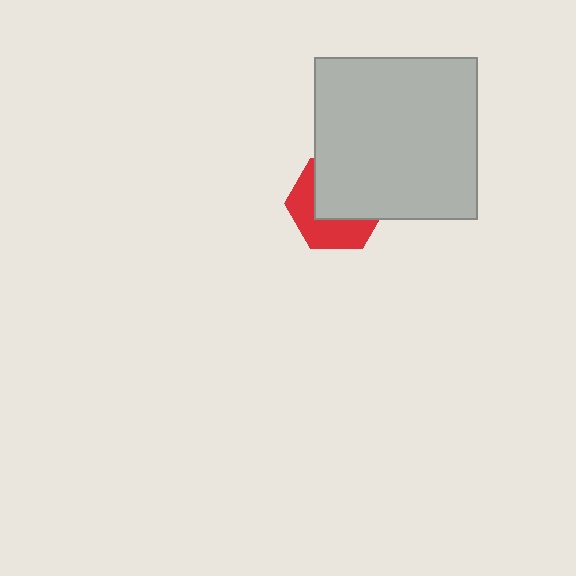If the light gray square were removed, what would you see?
You would see the complete red hexagon.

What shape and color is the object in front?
The object in front is a light gray square.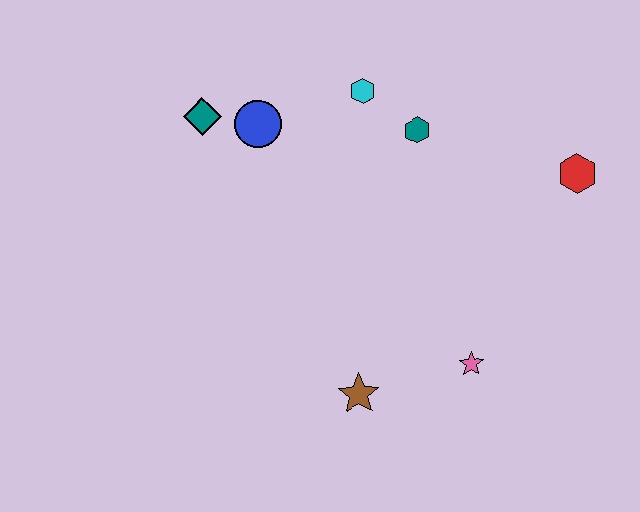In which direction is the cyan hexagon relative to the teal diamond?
The cyan hexagon is to the right of the teal diamond.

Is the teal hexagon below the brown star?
No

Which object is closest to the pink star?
The brown star is closest to the pink star.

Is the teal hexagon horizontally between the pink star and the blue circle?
Yes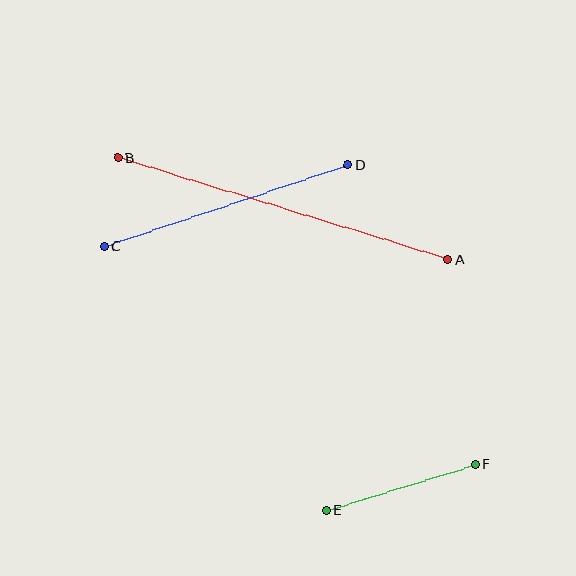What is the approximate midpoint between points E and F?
The midpoint is at approximately (400, 487) pixels.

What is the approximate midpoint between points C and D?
The midpoint is at approximately (226, 206) pixels.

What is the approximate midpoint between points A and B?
The midpoint is at approximately (283, 209) pixels.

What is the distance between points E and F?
The distance is approximately 156 pixels.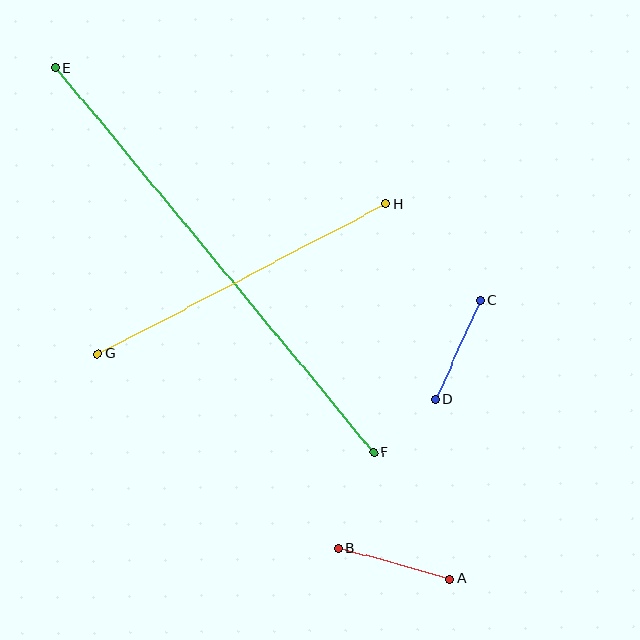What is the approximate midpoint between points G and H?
The midpoint is at approximately (242, 279) pixels.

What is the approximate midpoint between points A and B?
The midpoint is at approximately (394, 563) pixels.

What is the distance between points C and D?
The distance is approximately 108 pixels.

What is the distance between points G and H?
The distance is approximately 324 pixels.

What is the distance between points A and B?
The distance is approximately 116 pixels.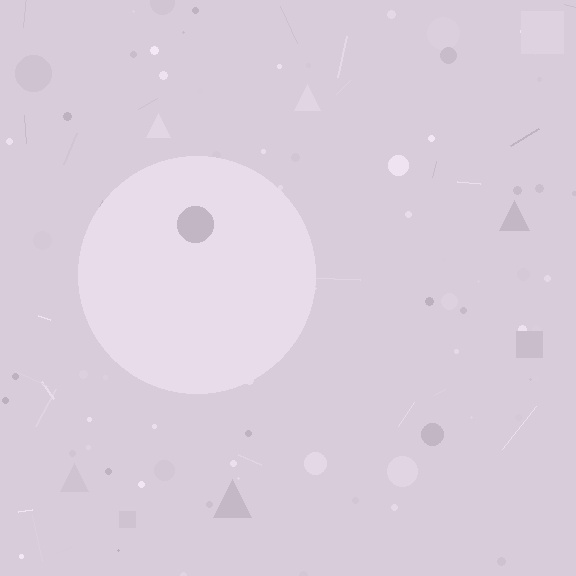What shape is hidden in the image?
A circle is hidden in the image.